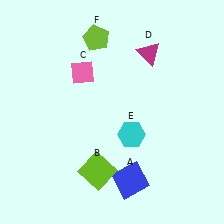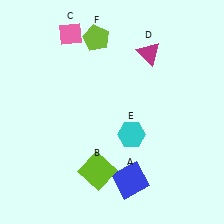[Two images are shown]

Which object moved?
The pink diamond (C) moved up.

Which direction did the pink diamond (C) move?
The pink diamond (C) moved up.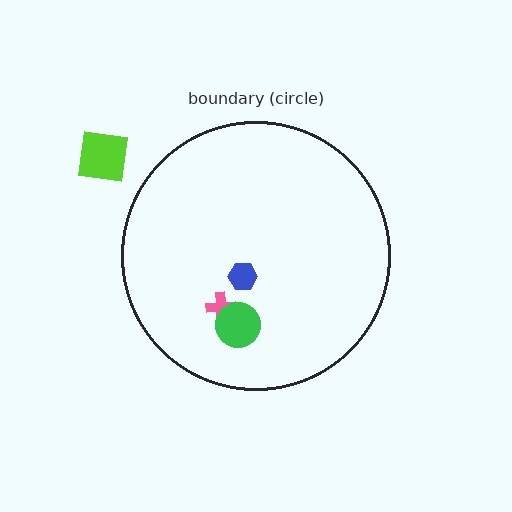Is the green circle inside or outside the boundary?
Inside.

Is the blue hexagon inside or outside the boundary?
Inside.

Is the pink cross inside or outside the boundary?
Inside.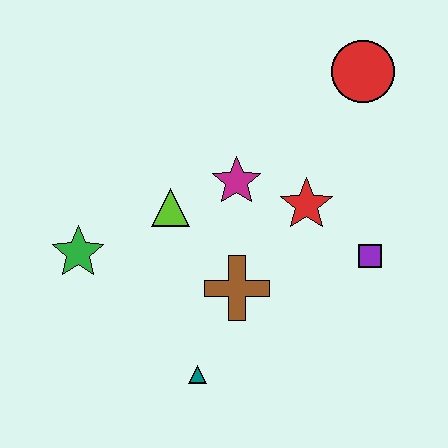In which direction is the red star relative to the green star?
The red star is to the right of the green star.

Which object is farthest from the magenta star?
The teal triangle is farthest from the magenta star.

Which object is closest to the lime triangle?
The magenta star is closest to the lime triangle.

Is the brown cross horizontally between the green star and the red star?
Yes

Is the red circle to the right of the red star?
Yes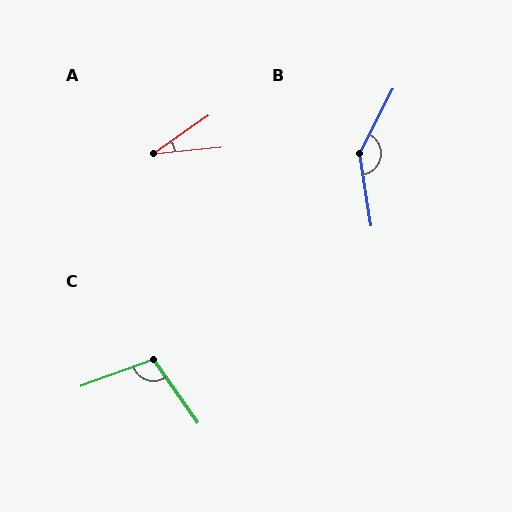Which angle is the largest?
B, at approximately 144 degrees.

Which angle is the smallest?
A, at approximately 29 degrees.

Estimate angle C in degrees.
Approximately 105 degrees.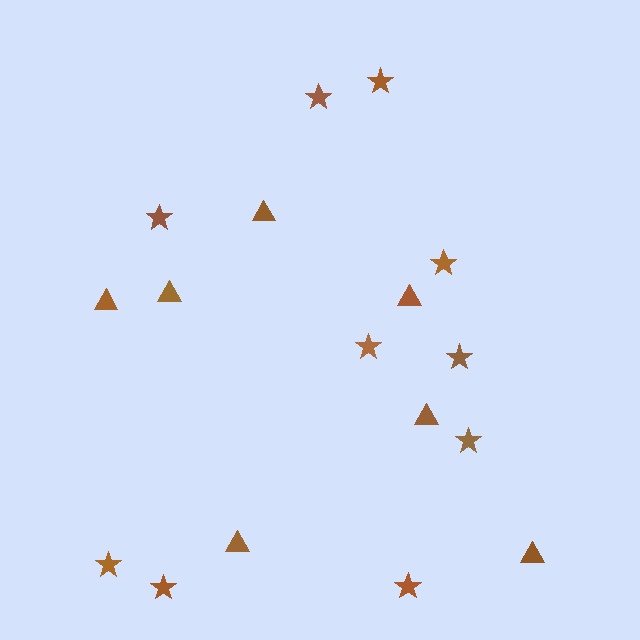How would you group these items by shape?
There are 2 groups: one group of stars (10) and one group of triangles (7).